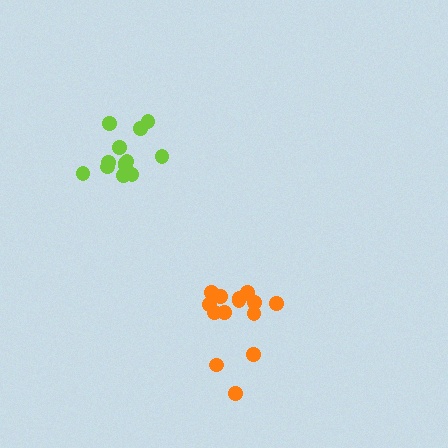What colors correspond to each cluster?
The clusters are colored: orange, lime.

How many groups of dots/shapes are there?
There are 2 groups.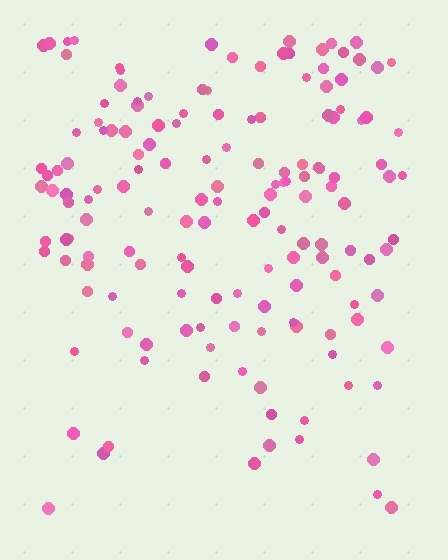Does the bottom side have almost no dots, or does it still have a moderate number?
Still a moderate number, just noticeably fewer than the top.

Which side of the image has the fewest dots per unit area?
The bottom.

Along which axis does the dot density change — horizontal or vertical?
Vertical.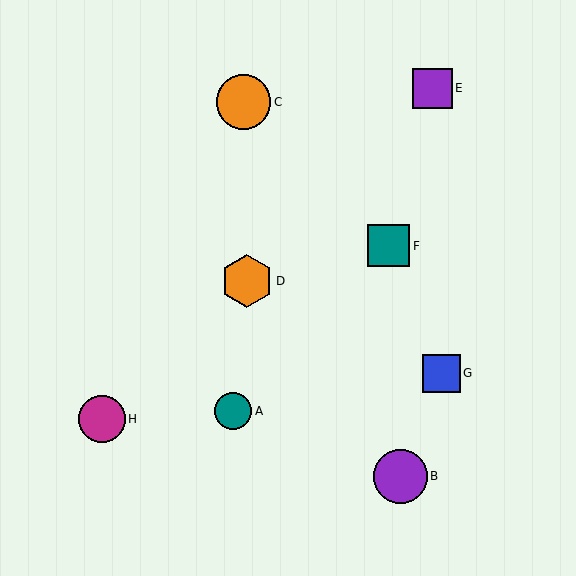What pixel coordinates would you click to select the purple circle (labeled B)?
Click at (401, 476) to select the purple circle B.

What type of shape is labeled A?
Shape A is a teal circle.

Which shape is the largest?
The orange circle (labeled C) is the largest.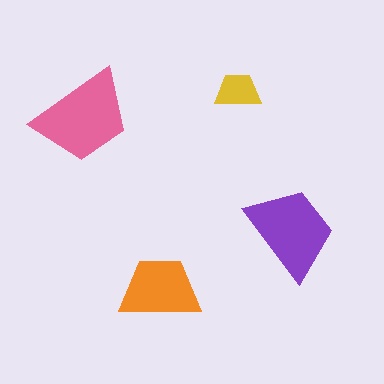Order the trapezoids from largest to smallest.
the pink one, the purple one, the orange one, the yellow one.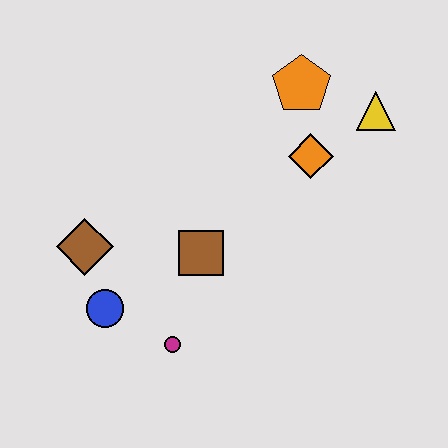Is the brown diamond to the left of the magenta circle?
Yes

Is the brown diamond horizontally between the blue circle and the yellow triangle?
No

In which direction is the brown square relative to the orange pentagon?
The brown square is below the orange pentagon.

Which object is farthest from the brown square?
The yellow triangle is farthest from the brown square.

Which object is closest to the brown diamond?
The blue circle is closest to the brown diamond.